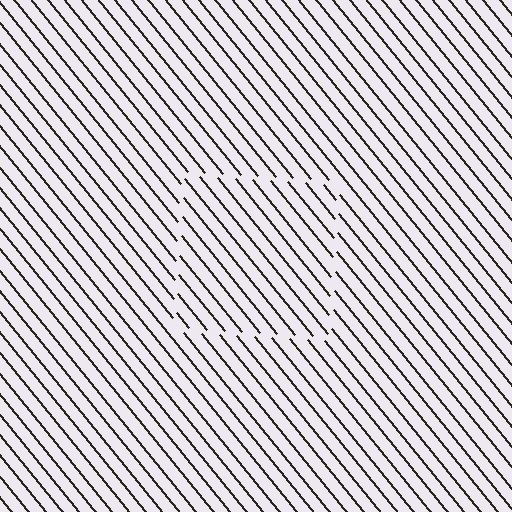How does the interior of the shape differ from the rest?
The interior of the shape contains the same grating, shifted by half a period — the contour is defined by the phase discontinuity where line-ends from the inner and outer gratings abut.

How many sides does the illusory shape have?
4 sides — the line-ends trace a square.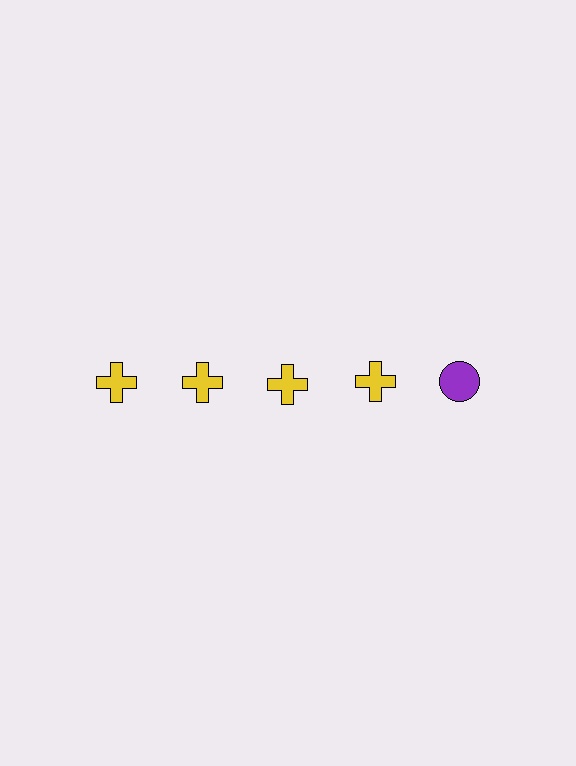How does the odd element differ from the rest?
It differs in both color (purple instead of yellow) and shape (circle instead of cross).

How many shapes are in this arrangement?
There are 5 shapes arranged in a grid pattern.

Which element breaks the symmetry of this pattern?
The purple circle in the top row, rightmost column breaks the symmetry. All other shapes are yellow crosses.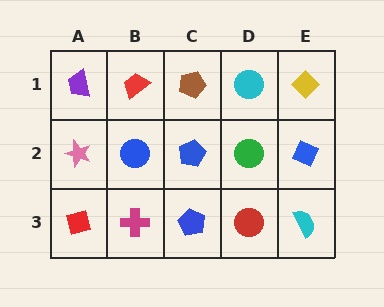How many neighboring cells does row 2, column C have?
4.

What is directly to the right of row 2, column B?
A blue pentagon.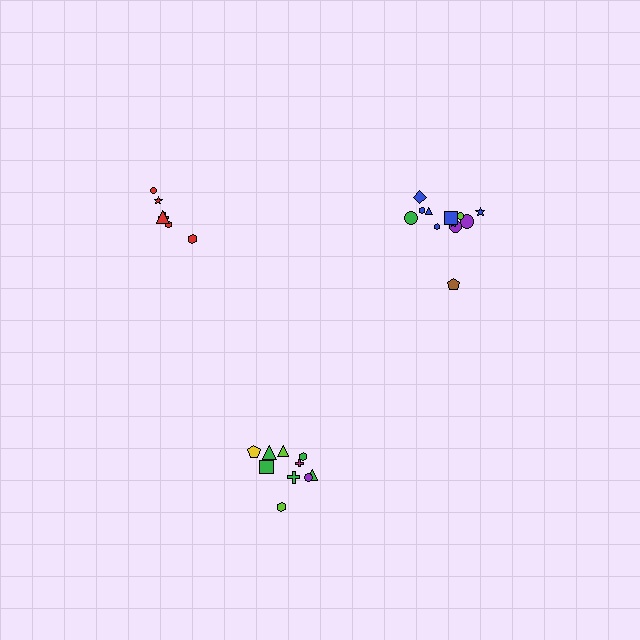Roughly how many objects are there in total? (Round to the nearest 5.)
Roughly 30 objects in total.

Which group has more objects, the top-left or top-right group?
The top-right group.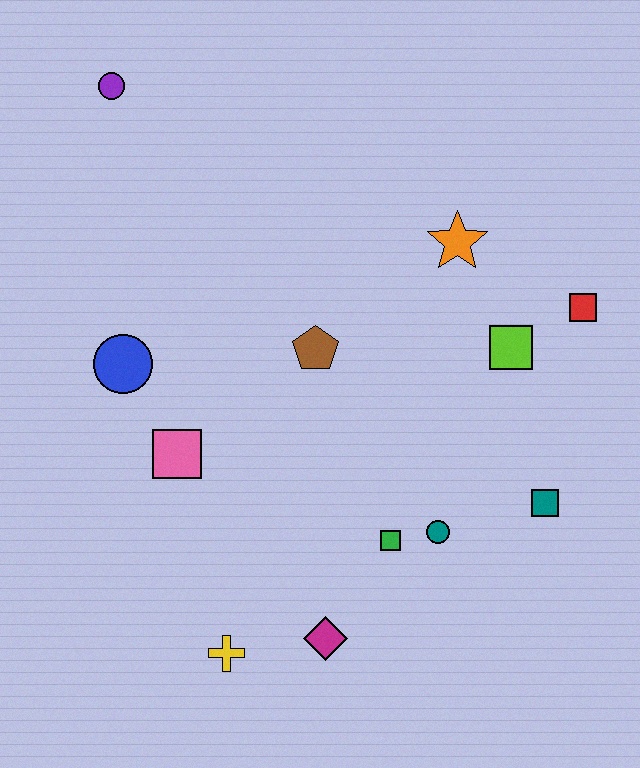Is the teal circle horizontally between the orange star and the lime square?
No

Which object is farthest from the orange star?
The yellow cross is farthest from the orange star.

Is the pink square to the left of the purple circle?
No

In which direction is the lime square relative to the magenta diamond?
The lime square is above the magenta diamond.